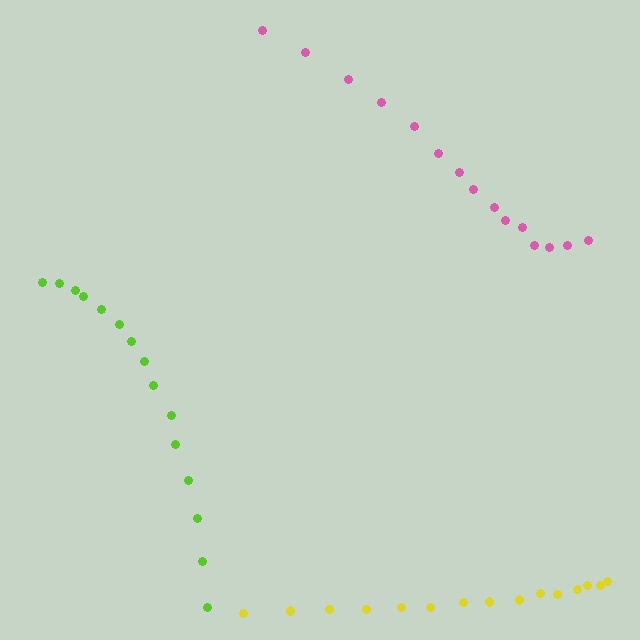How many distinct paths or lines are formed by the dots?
There are 3 distinct paths.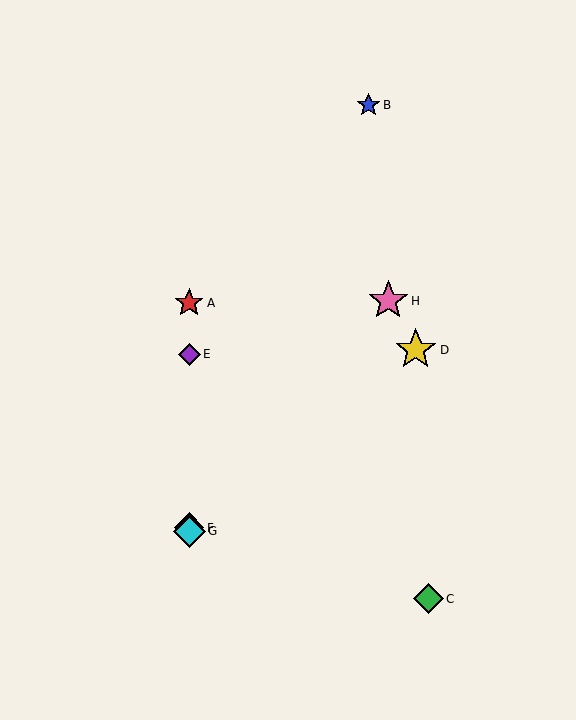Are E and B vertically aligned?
No, E is at x≈189 and B is at x≈368.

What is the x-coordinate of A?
Object A is at x≈189.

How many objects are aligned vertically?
4 objects (A, E, F, G) are aligned vertically.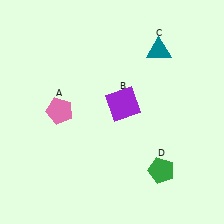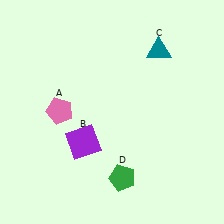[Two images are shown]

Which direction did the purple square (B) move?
The purple square (B) moved left.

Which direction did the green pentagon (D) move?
The green pentagon (D) moved left.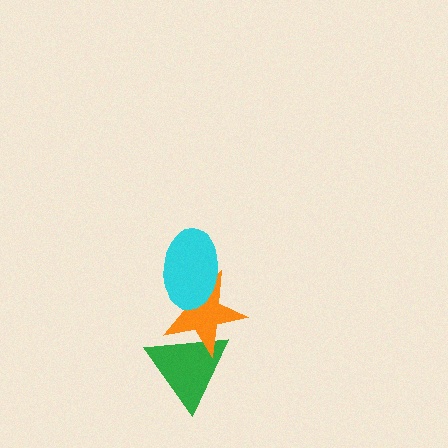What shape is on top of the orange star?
The cyan ellipse is on top of the orange star.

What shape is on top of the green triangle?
The orange star is on top of the green triangle.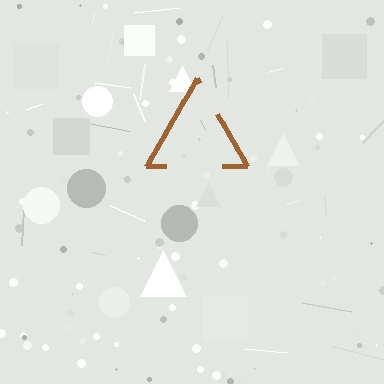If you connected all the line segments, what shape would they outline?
They would outline a triangle.